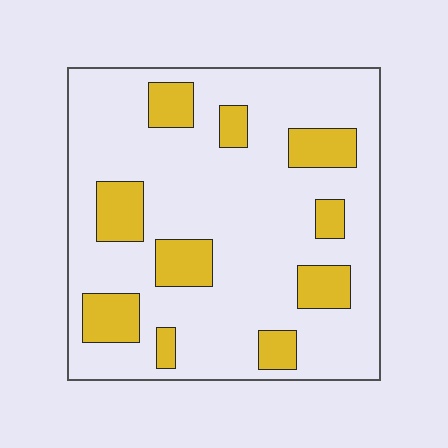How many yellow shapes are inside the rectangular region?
10.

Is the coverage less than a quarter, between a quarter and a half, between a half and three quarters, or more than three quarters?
Less than a quarter.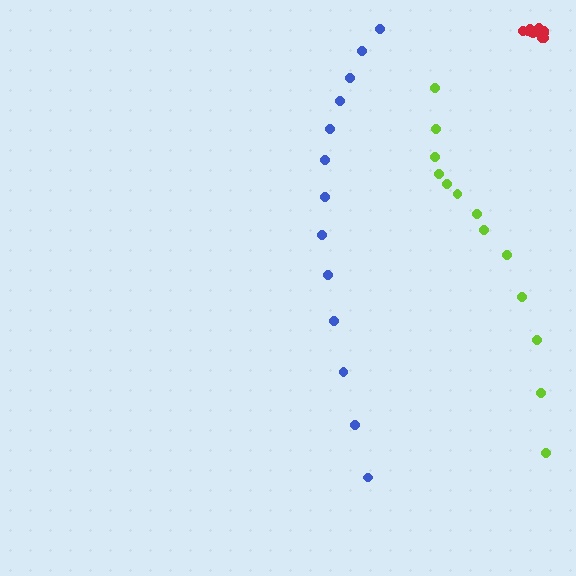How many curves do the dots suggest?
There are 3 distinct paths.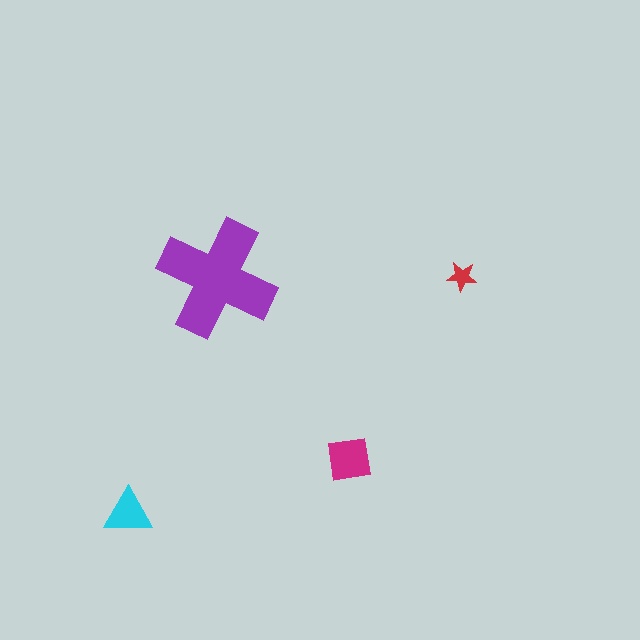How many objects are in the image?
There are 4 objects in the image.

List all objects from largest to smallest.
The purple cross, the magenta square, the cyan triangle, the red star.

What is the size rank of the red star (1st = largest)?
4th.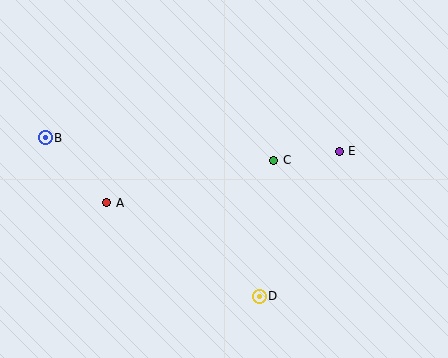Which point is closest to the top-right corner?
Point E is closest to the top-right corner.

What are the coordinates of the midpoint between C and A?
The midpoint between C and A is at (190, 181).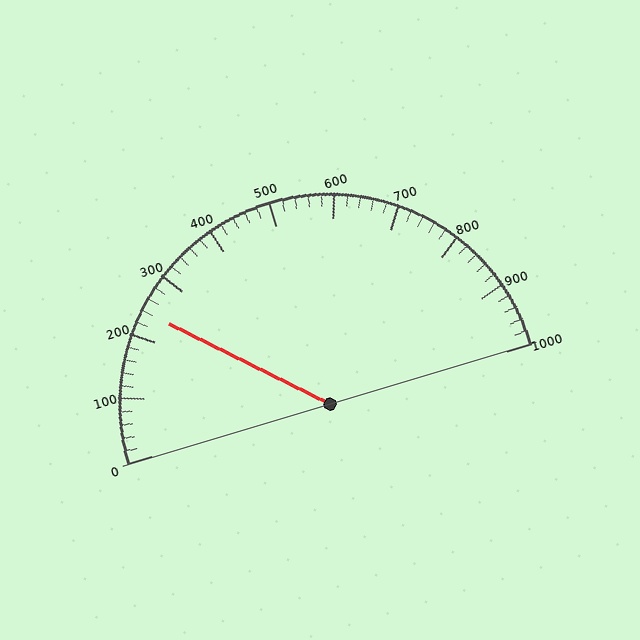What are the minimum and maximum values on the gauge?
The gauge ranges from 0 to 1000.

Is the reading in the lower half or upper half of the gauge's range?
The reading is in the lower half of the range (0 to 1000).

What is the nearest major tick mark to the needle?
The nearest major tick mark is 200.